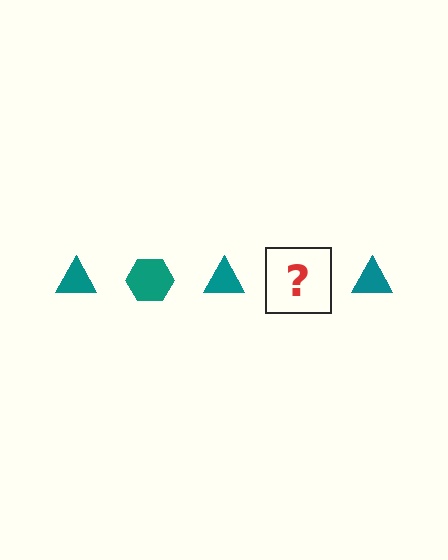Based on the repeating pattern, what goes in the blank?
The blank should be a teal hexagon.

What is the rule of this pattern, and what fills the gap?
The rule is that the pattern cycles through triangle, hexagon shapes in teal. The gap should be filled with a teal hexagon.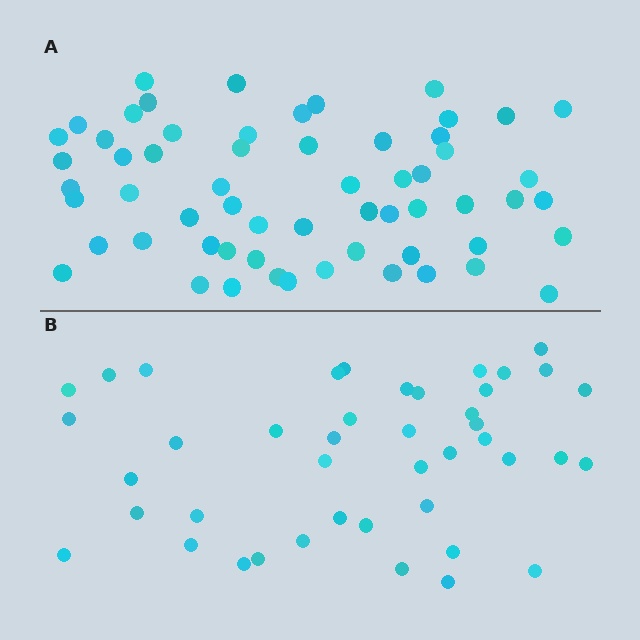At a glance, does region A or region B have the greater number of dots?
Region A (the top region) has more dots.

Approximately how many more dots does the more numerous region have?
Region A has approximately 15 more dots than region B.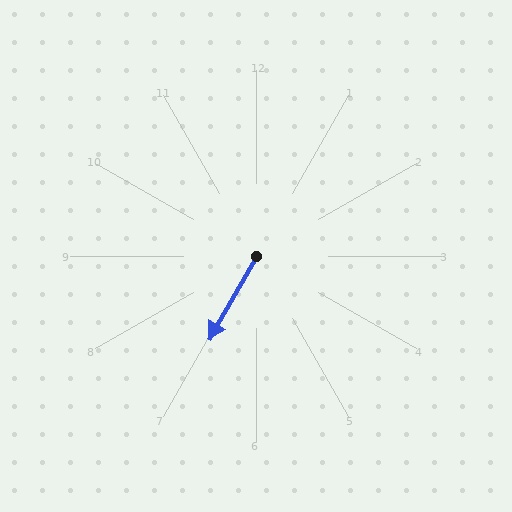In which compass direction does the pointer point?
Southwest.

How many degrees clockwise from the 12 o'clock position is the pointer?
Approximately 210 degrees.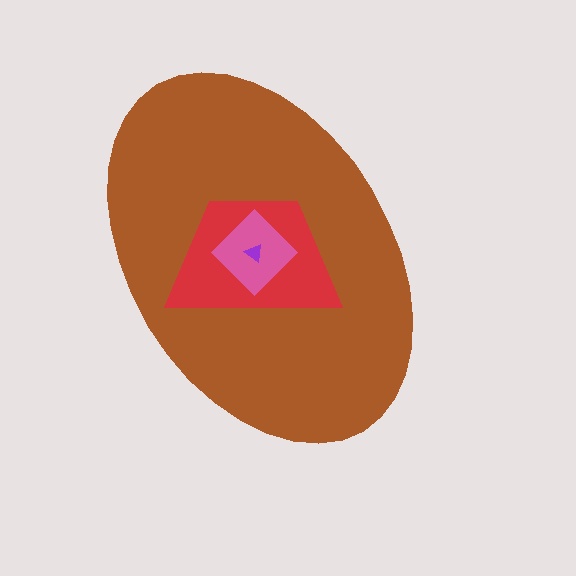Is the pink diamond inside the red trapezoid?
Yes.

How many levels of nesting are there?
4.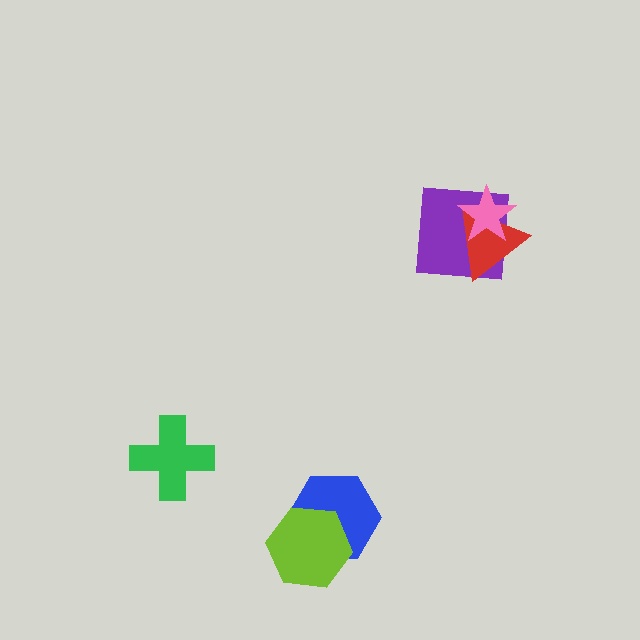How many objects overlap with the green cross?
0 objects overlap with the green cross.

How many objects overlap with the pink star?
2 objects overlap with the pink star.